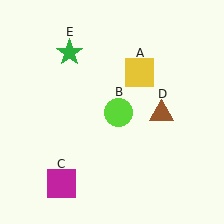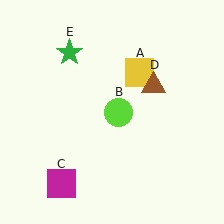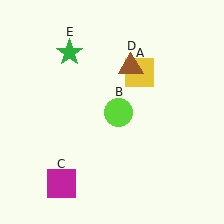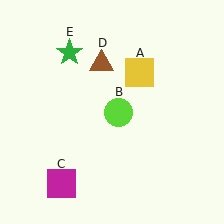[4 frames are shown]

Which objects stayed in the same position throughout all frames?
Yellow square (object A) and lime circle (object B) and magenta square (object C) and green star (object E) remained stationary.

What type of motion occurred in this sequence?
The brown triangle (object D) rotated counterclockwise around the center of the scene.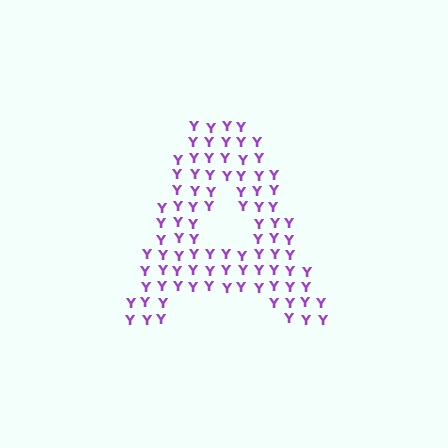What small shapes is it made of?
It is made of small letter Y's.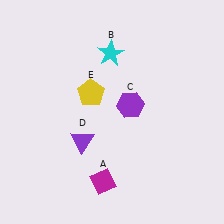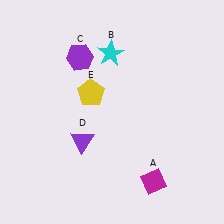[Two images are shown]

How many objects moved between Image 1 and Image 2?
2 objects moved between the two images.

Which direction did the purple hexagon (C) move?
The purple hexagon (C) moved left.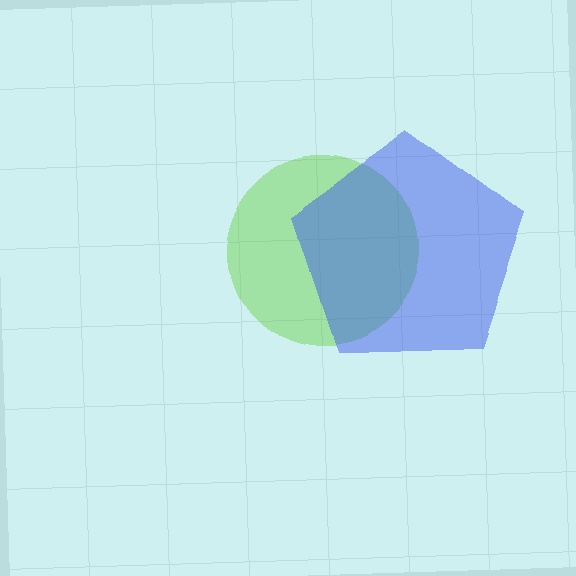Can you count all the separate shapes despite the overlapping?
Yes, there are 2 separate shapes.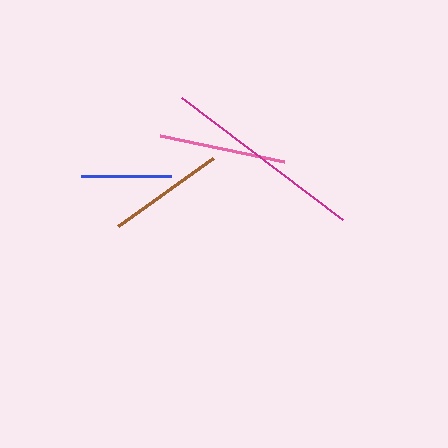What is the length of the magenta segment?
The magenta segment is approximately 202 pixels long.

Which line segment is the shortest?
The blue line is the shortest at approximately 90 pixels.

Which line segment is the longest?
The magenta line is the longest at approximately 202 pixels.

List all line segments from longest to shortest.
From longest to shortest: magenta, pink, brown, blue.